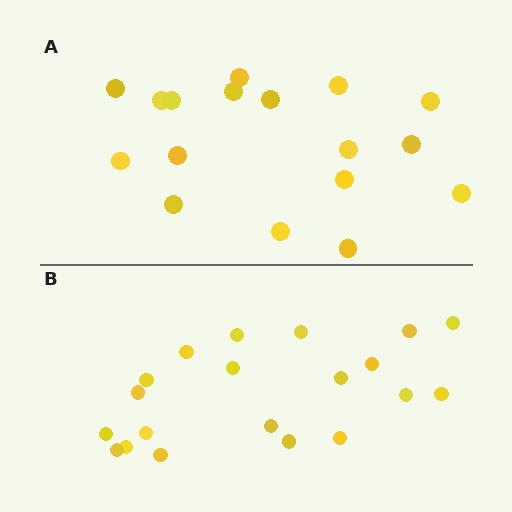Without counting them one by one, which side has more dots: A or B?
Region B (the bottom region) has more dots.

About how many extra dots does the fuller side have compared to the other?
Region B has just a few more — roughly 2 or 3 more dots than region A.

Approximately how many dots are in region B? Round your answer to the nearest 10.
About 20 dots.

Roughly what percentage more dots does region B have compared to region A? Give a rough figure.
About 20% more.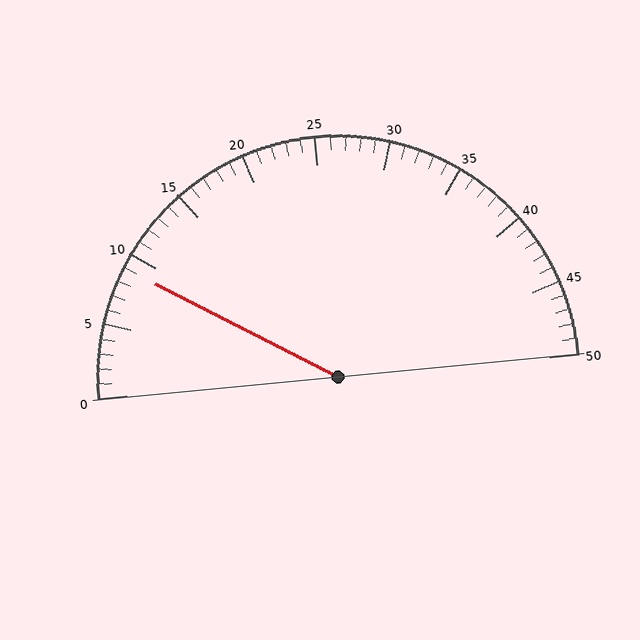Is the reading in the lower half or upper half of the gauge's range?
The reading is in the lower half of the range (0 to 50).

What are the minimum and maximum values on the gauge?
The gauge ranges from 0 to 50.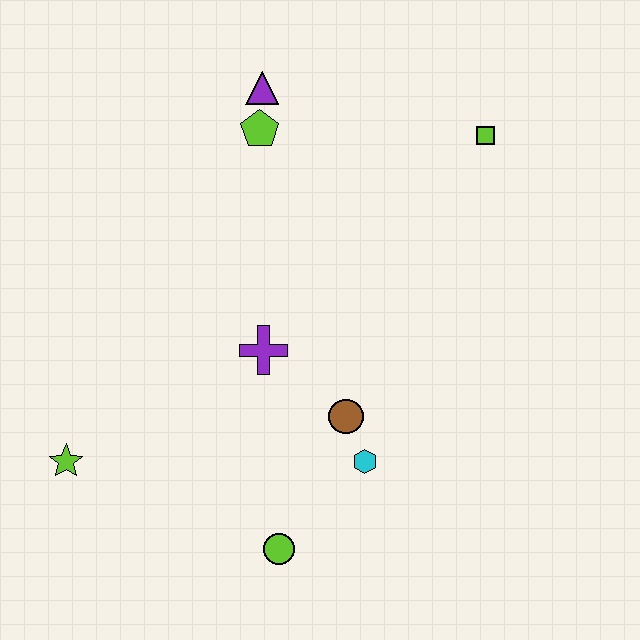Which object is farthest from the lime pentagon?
The lime circle is farthest from the lime pentagon.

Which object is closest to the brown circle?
The cyan hexagon is closest to the brown circle.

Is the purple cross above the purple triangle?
No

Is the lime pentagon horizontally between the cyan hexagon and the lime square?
No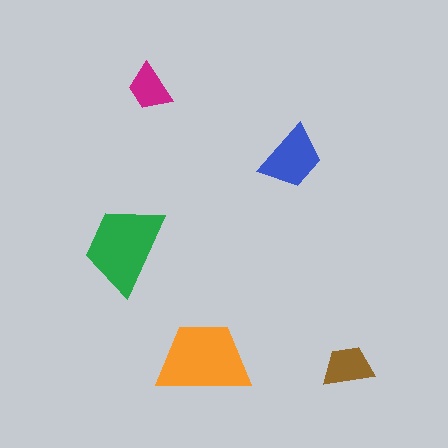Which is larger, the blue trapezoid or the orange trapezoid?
The orange one.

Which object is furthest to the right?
The brown trapezoid is rightmost.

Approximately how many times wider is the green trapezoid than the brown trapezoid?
About 2 times wider.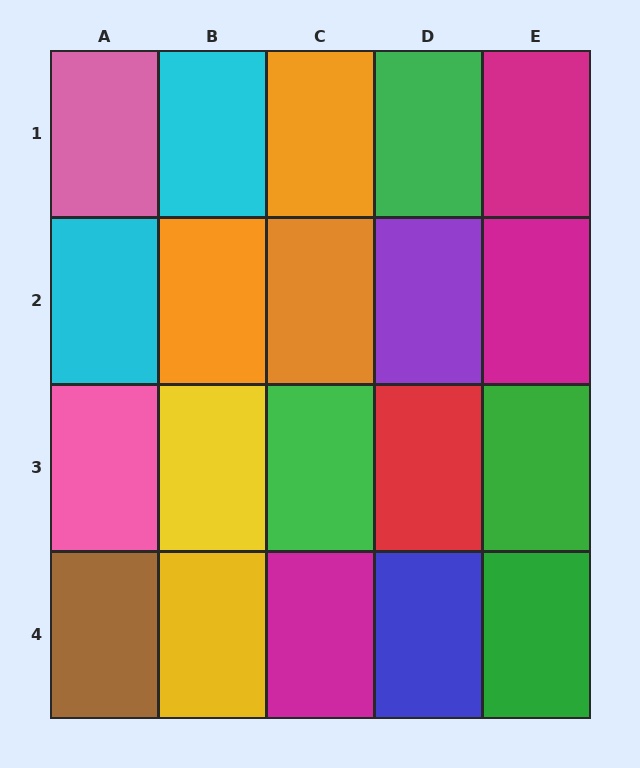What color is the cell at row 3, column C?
Green.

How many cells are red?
1 cell is red.